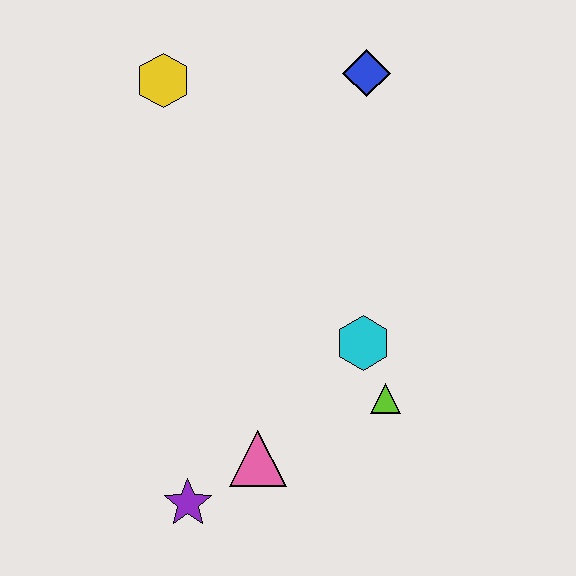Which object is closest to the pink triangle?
The purple star is closest to the pink triangle.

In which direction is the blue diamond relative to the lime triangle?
The blue diamond is above the lime triangle.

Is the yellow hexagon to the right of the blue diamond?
No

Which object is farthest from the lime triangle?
The yellow hexagon is farthest from the lime triangle.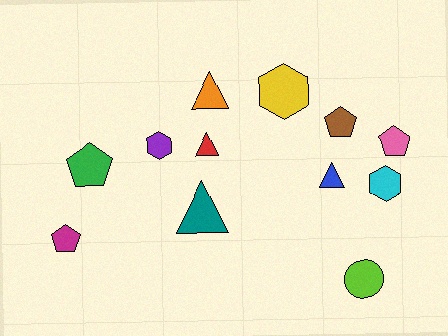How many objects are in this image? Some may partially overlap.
There are 12 objects.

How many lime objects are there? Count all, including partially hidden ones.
There is 1 lime object.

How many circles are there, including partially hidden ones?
There is 1 circle.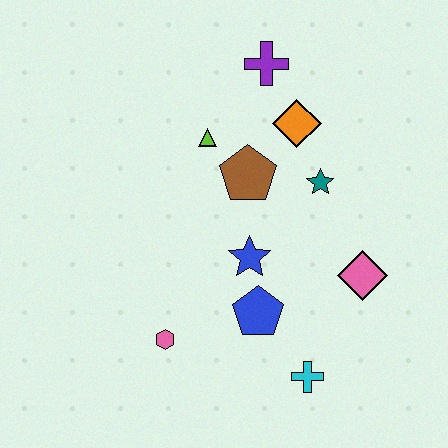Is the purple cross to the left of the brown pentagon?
No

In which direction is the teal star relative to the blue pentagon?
The teal star is above the blue pentagon.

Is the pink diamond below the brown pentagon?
Yes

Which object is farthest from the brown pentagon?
The cyan cross is farthest from the brown pentagon.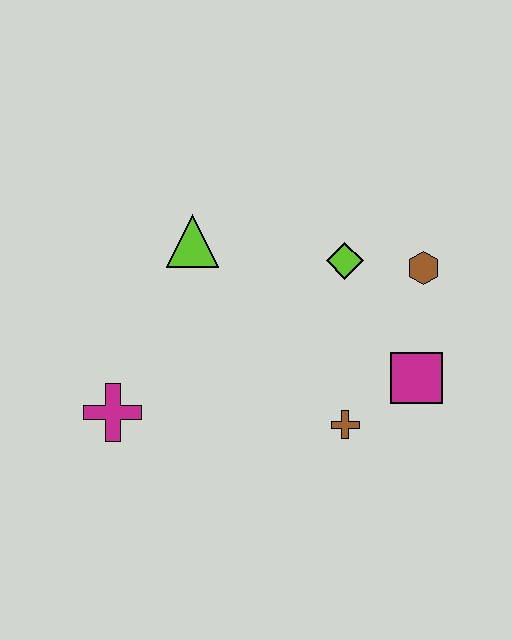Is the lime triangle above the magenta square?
Yes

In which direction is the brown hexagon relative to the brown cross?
The brown hexagon is above the brown cross.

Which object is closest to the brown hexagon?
The lime diamond is closest to the brown hexagon.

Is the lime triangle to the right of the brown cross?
No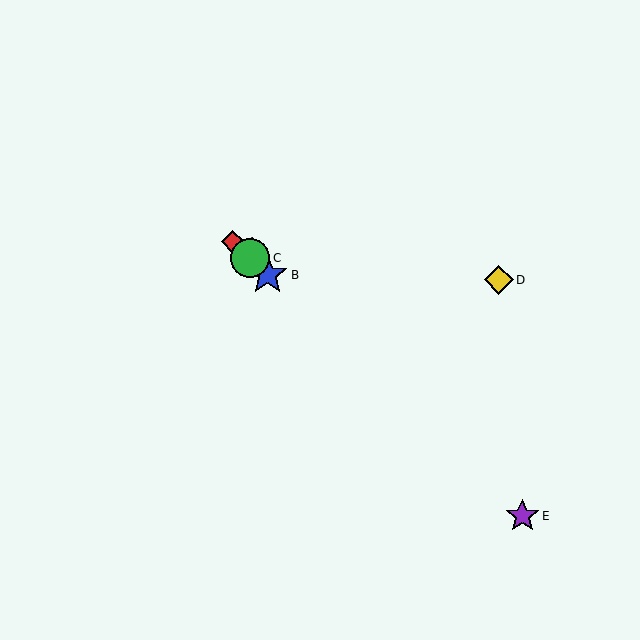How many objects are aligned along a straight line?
4 objects (A, B, C, E) are aligned along a straight line.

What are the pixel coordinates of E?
Object E is at (522, 516).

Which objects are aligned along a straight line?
Objects A, B, C, E are aligned along a straight line.